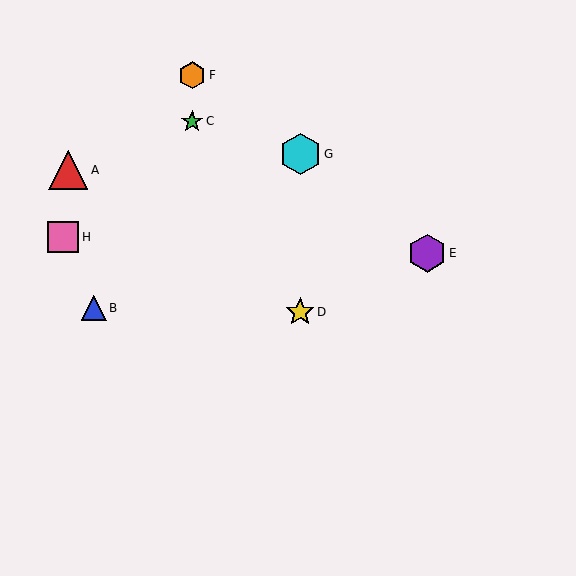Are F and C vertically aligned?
Yes, both are at x≈192.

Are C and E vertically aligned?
No, C is at x≈192 and E is at x≈427.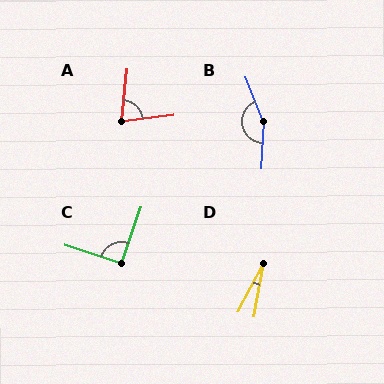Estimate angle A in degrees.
Approximately 77 degrees.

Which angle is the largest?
B, at approximately 155 degrees.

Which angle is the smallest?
D, at approximately 18 degrees.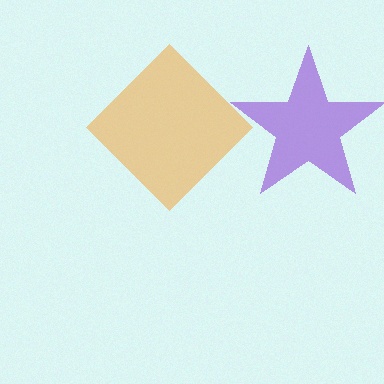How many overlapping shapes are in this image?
There are 2 overlapping shapes in the image.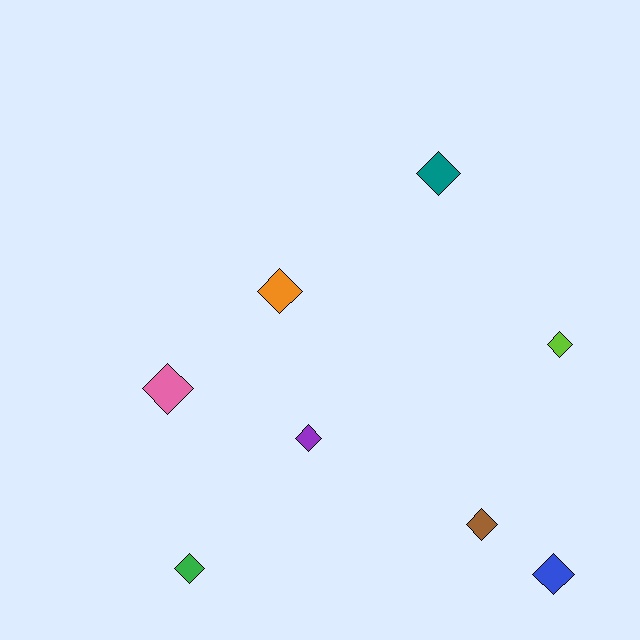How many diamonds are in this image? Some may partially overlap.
There are 8 diamonds.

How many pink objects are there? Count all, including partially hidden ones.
There is 1 pink object.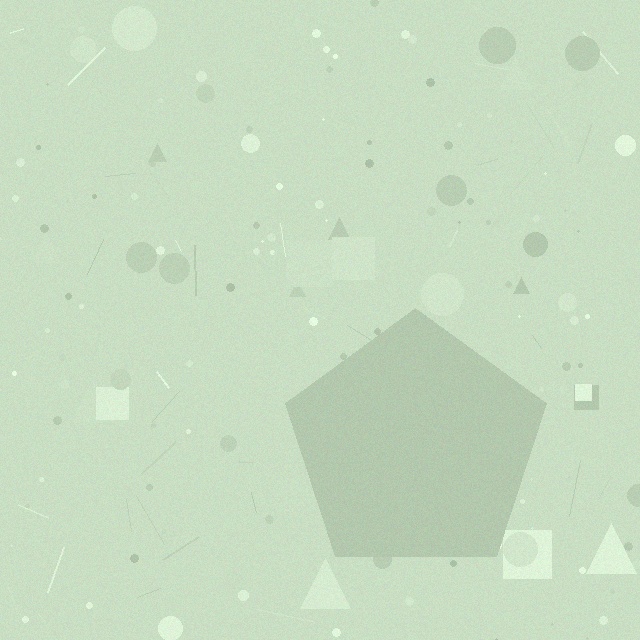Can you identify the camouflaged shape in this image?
The camouflaged shape is a pentagon.